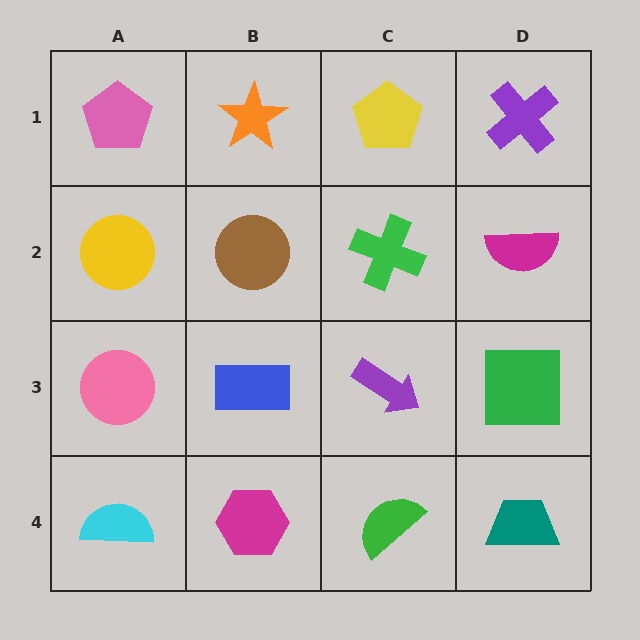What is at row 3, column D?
A green square.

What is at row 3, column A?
A pink circle.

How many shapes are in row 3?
4 shapes.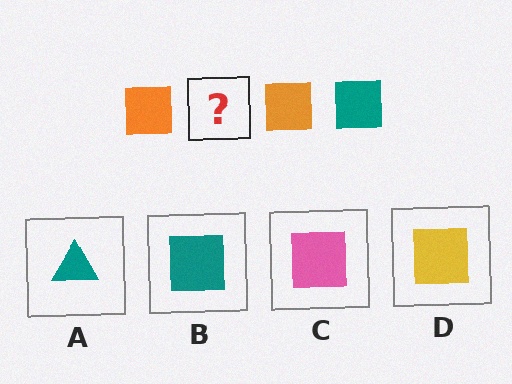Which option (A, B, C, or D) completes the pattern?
B.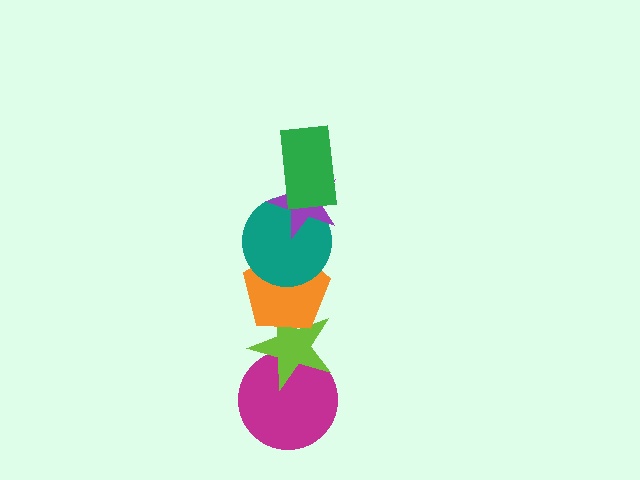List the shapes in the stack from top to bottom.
From top to bottom: the green rectangle, the purple star, the teal circle, the orange pentagon, the lime star, the magenta circle.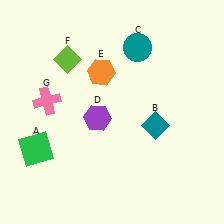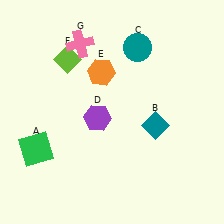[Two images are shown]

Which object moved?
The pink cross (G) moved up.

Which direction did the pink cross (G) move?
The pink cross (G) moved up.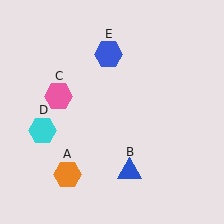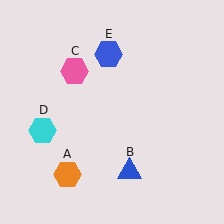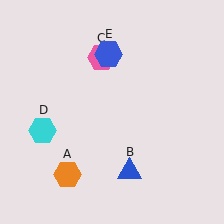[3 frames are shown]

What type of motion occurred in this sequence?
The pink hexagon (object C) rotated clockwise around the center of the scene.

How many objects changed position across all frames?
1 object changed position: pink hexagon (object C).